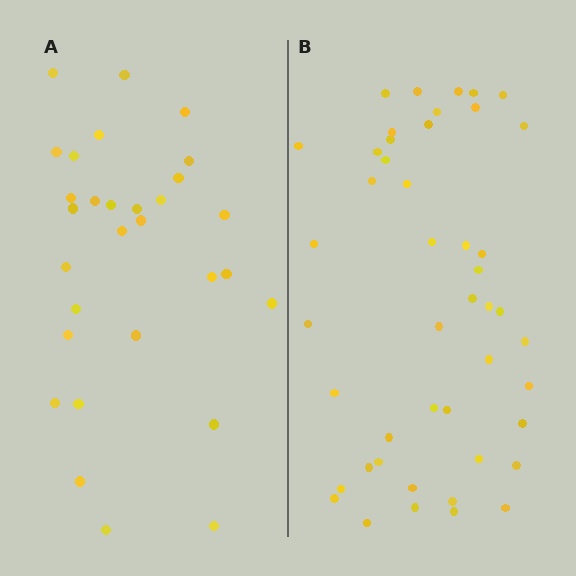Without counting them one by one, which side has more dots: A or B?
Region B (the right region) has more dots.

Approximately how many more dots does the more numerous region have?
Region B has approximately 15 more dots than region A.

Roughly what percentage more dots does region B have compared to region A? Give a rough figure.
About 55% more.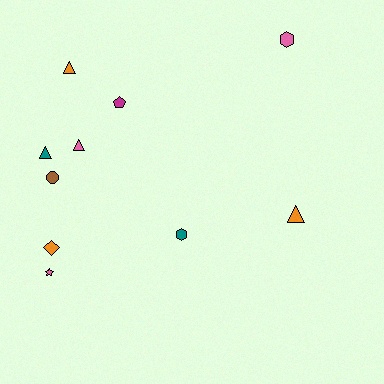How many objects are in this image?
There are 10 objects.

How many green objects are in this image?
There are no green objects.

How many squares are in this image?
There are no squares.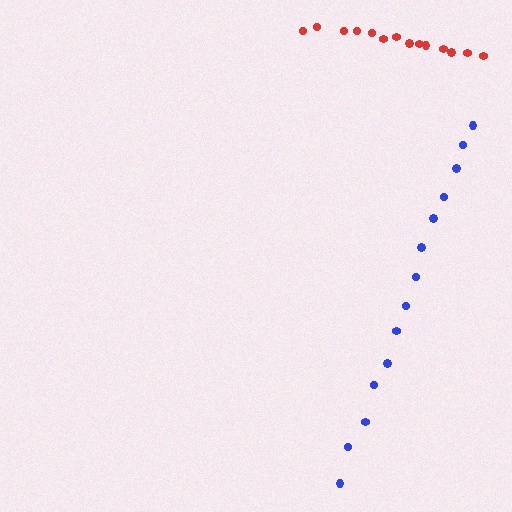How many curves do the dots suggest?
There are 2 distinct paths.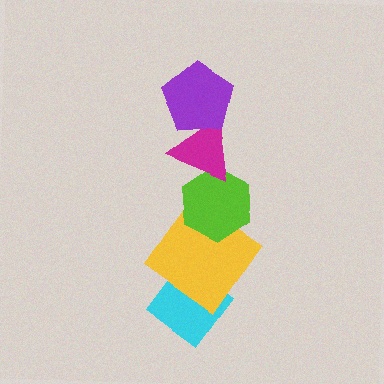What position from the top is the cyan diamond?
The cyan diamond is 5th from the top.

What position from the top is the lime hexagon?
The lime hexagon is 3rd from the top.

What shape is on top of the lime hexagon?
The magenta triangle is on top of the lime hexagon.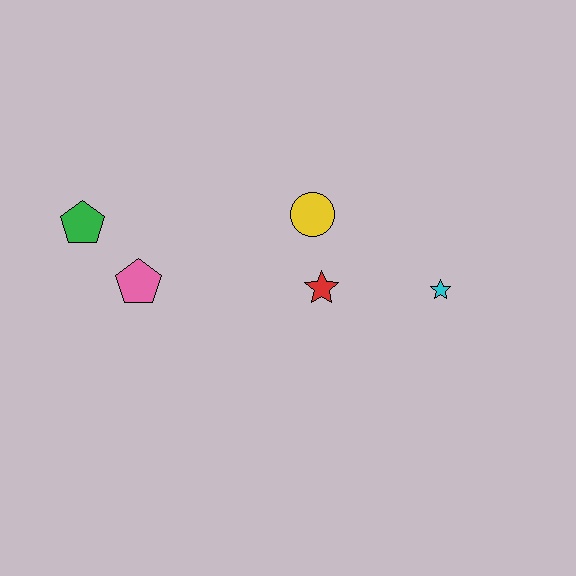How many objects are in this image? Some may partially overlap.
There are 5 objects.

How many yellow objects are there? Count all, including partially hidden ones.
There is 1 yellow object.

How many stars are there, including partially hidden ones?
There are 2 stars.